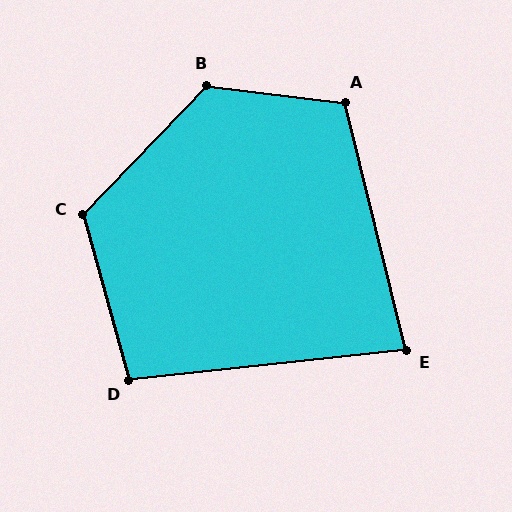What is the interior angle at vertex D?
Approximately 99 degrees (obtuse).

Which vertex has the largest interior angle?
B, at approximately 127 degrees.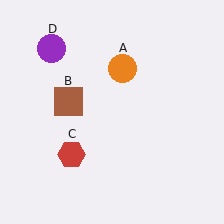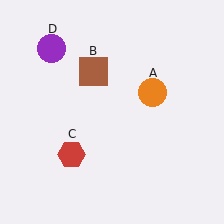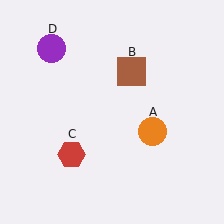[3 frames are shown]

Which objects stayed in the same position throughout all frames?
Red hexagon (object C) and purple circle (object D) remained stationary.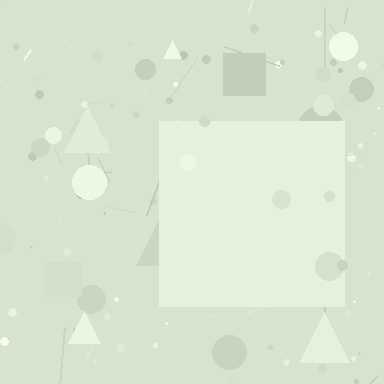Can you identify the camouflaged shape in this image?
The camouflaged shape is a square.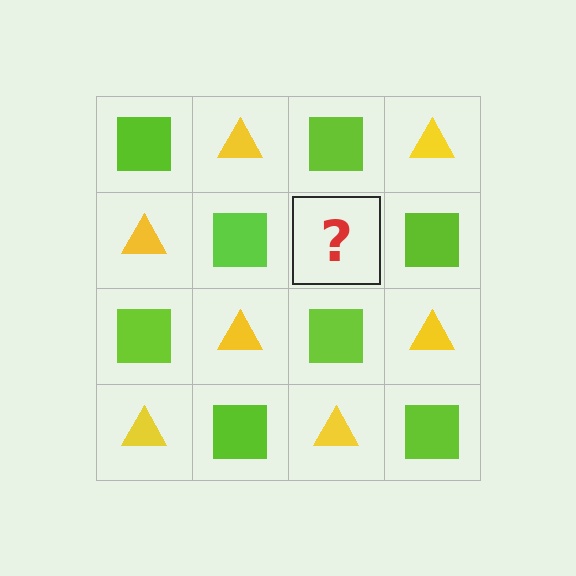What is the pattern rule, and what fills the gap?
The rule is that it alternates lime square and yellow triangle in a checkerboard pattern. The gap should be filled with a yellow triangle.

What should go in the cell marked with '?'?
The missing cell should contain a yellow triangle.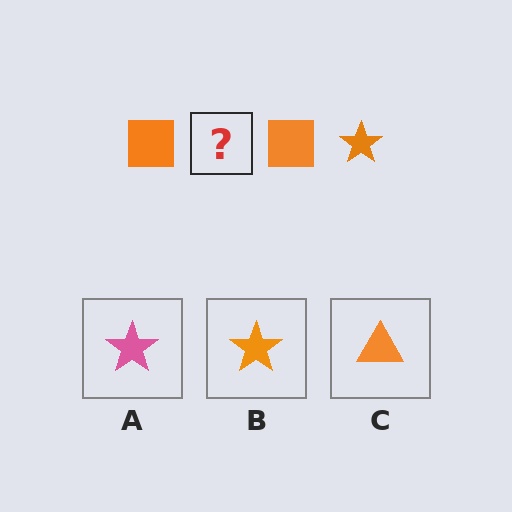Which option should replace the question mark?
Option B.